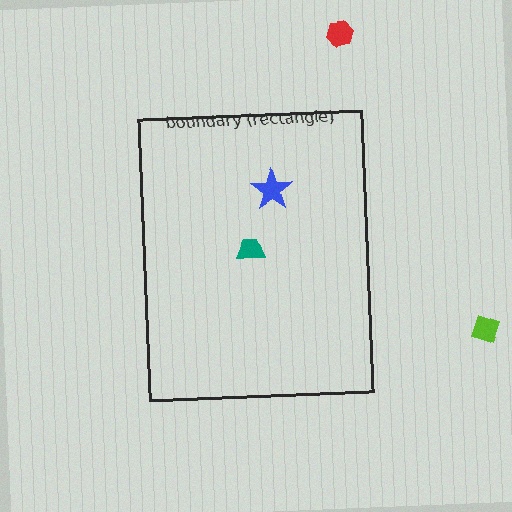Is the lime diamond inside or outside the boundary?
Outside.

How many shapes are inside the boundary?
2 inside, 2 outside.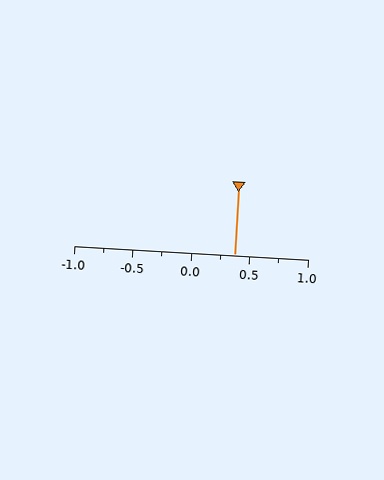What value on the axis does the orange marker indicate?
The marker indicates approximately 0.38.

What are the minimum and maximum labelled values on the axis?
The axis runs from -1.0 to 1.0.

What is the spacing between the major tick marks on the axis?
The major ticks are spaced 0.5 apart.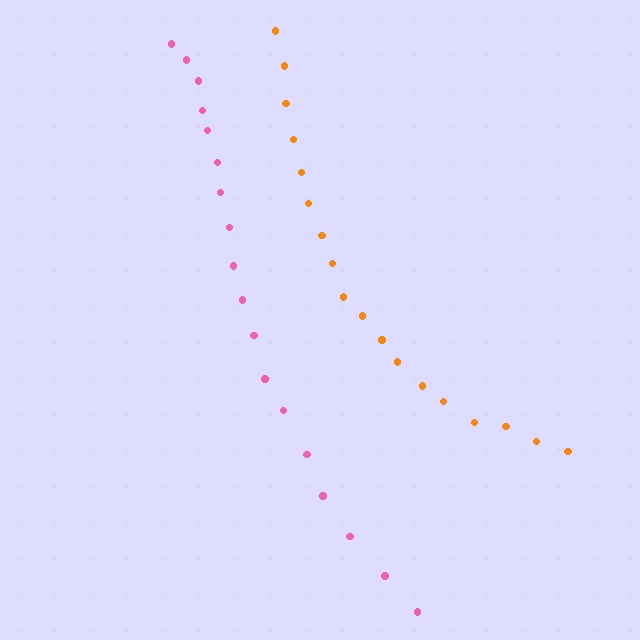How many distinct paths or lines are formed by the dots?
There are 2 distinct paths.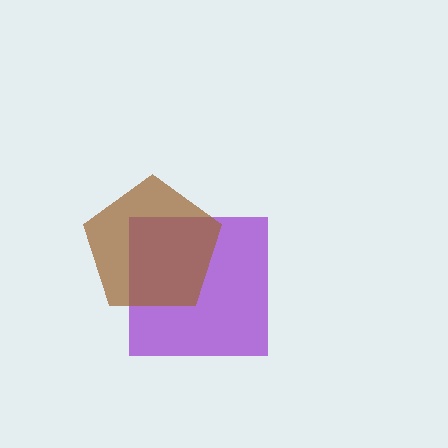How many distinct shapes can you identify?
There are 2 distinct shapes: a purple square, a brown pentagon.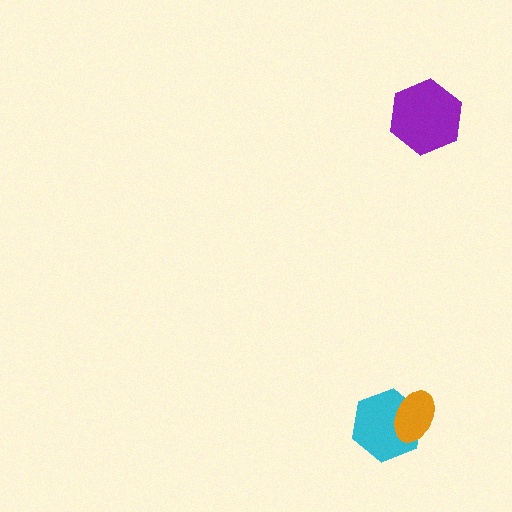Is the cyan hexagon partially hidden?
Yes, it is partially covered by another shape.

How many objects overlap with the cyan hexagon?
1 object overlaps with the cyan hexagon.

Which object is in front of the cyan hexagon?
The orange ellipse is in front of the cyan hexagon.